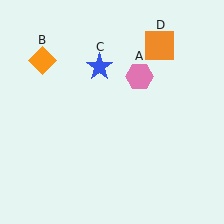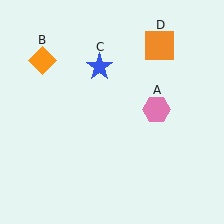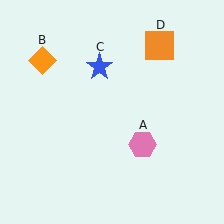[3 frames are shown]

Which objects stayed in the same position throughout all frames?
Orange diamond (object B) and blue star (object C) and orange square (object D) remained stationary.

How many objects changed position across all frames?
1 object changed position: pink hexagon (object A).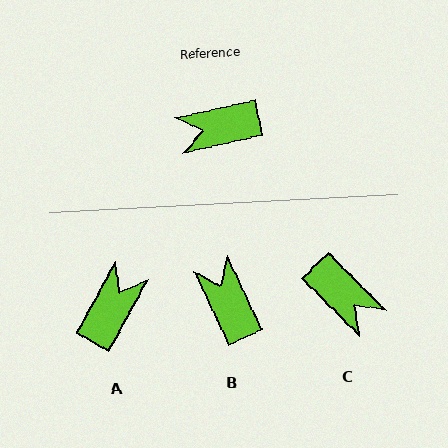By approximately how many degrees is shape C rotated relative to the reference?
Approximately 122 degrees counter-clockwise.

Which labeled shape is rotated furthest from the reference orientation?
A, about 132 degrees away.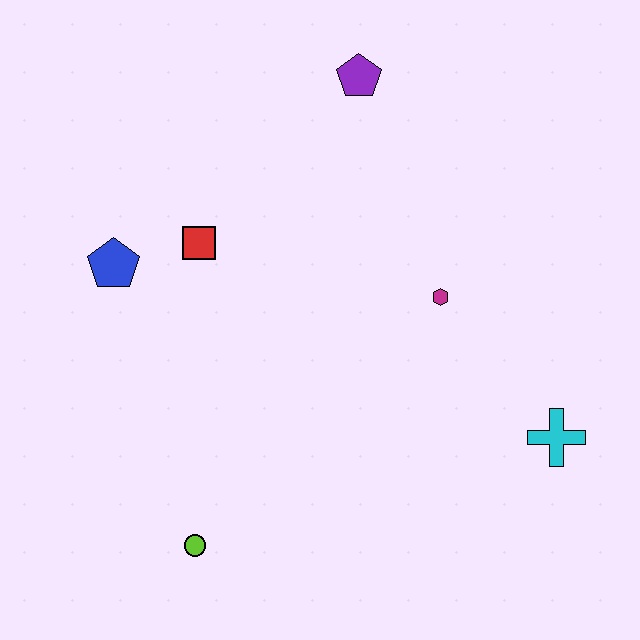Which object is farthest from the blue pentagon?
The cyan cross is farthest from the blue pentagon.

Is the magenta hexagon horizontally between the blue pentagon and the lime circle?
No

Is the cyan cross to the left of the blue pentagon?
No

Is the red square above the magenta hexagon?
Yes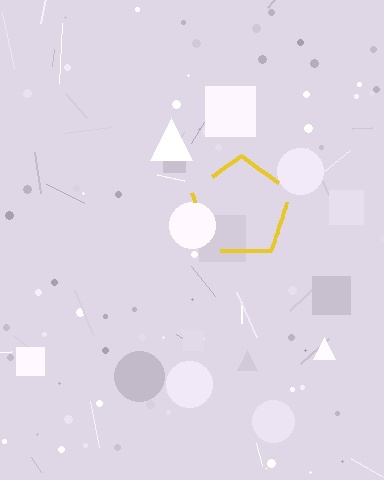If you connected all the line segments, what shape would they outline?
They would outline a pentagon.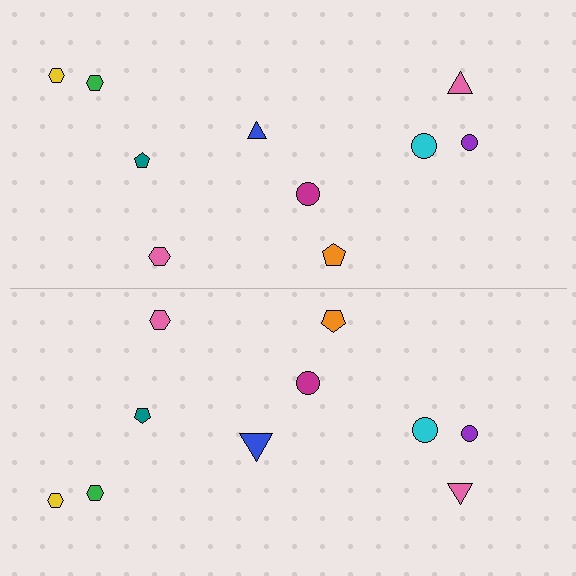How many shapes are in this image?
There are 20 shapes in this image.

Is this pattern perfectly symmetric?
No, the pattern is not perfectly symmetric. The blue triangle on the bottom side has a different size than its mirror counterpart.